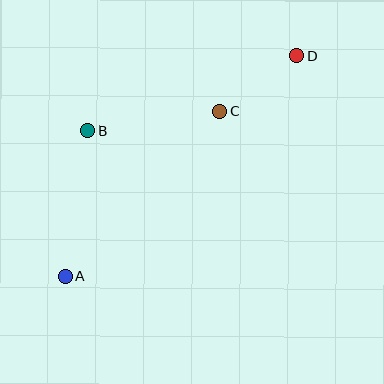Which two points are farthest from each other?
Points A and D are farthest from each other.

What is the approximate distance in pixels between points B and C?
The distance between B and C is approximately 134 pixels.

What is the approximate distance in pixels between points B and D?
The distance between B and D is approximately 222 pixels.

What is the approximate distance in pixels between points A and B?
The distance between A and B is approximately 148 pixels.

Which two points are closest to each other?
Points C and D are closest to each other.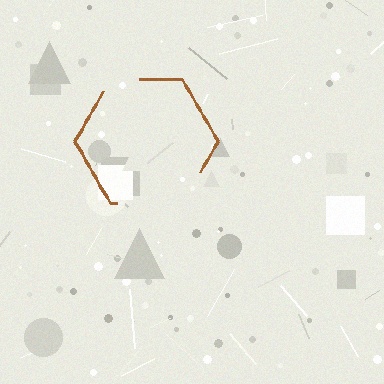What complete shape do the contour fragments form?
The contour fragments form a hexagon.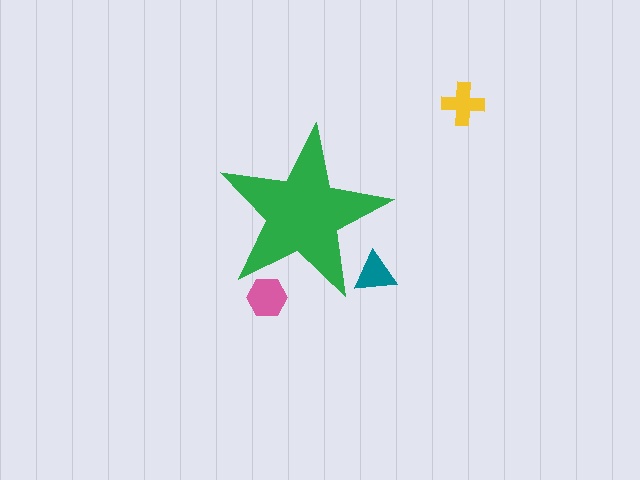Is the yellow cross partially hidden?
No, the yellow cross is fully visible.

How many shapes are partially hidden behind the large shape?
2 shapes are partially hidden.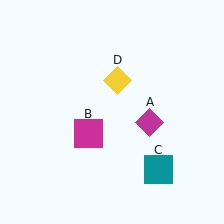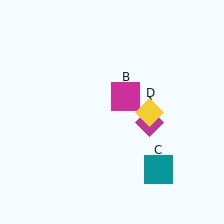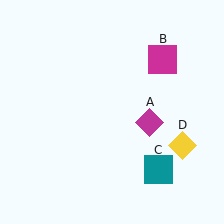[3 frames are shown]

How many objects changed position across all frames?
2 objects changed position: magenta square (object B), yellow diamond (object D).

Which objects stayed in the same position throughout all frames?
Magenta diamond (object A) and teal square (object C) remained stationary.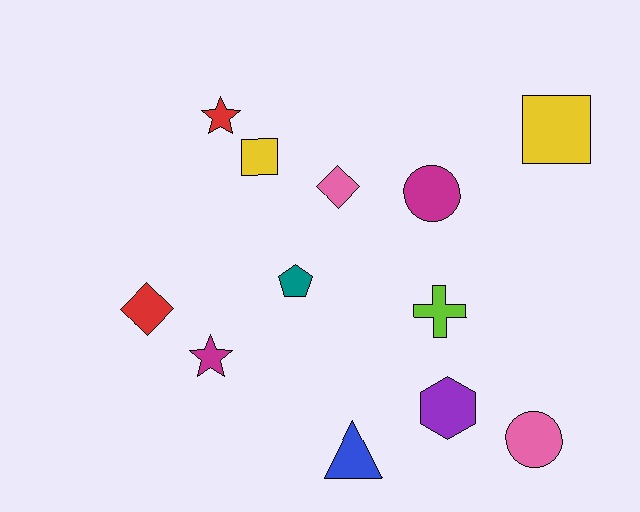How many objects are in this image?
There are 12 objects.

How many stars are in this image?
There are 2 stars.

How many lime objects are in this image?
There is 1 lime object.